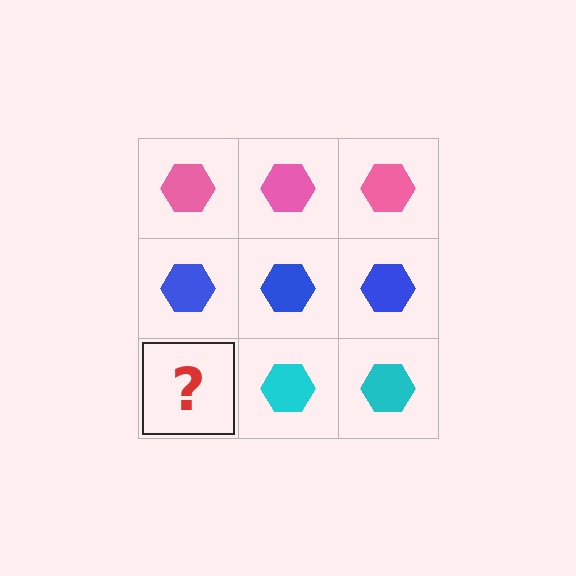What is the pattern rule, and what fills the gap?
The rule is that each row has a consistent color. The gap should be filled with a cyan hexagon.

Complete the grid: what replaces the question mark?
The question mark should be replaced with a cyan hexagon.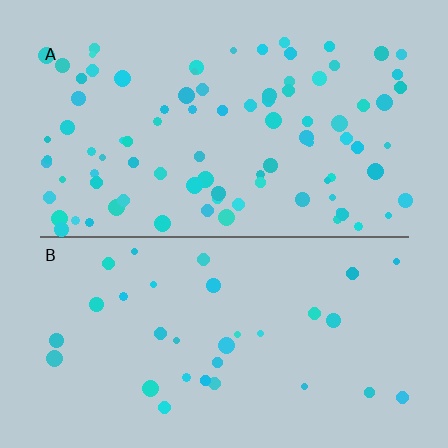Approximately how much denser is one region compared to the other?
Approximately 2.8× — region A over region B.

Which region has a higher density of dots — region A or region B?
A (the top).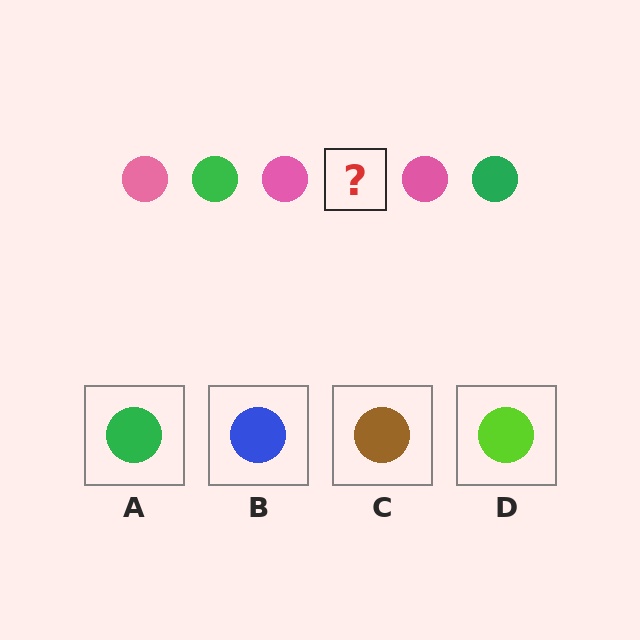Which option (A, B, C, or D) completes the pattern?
A.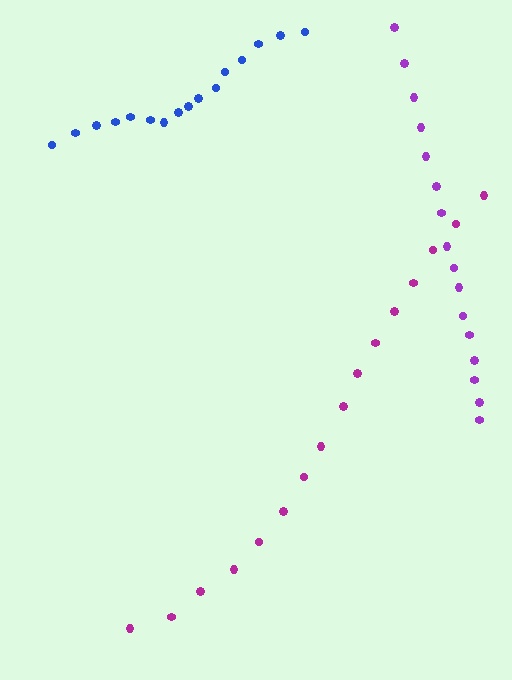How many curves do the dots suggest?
There are 3 distinct paths.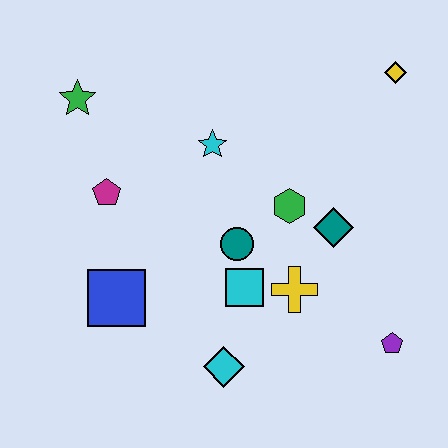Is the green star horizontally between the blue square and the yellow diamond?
No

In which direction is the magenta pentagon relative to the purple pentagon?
The magenta pentagon is to the left of the purple pentagon.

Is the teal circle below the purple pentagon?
No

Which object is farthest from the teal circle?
The yellow diamond is farthest from the teal circle.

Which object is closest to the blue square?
The magenta pentagon is closest to the blue square.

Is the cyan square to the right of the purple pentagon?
No